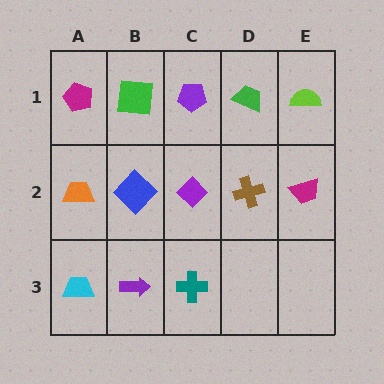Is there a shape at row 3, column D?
No, that cell is empty.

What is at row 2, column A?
An orange trapezoid.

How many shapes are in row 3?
3 shapes.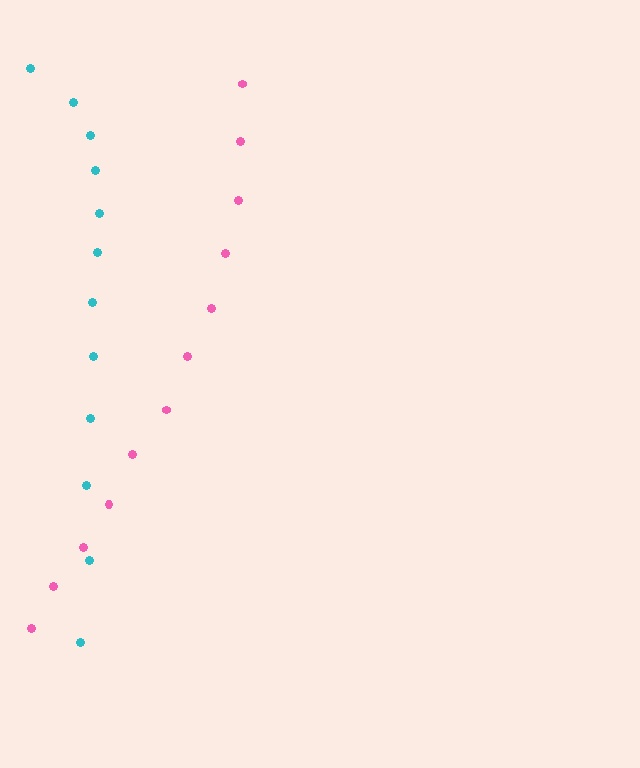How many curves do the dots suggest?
There are 2 distinct paths.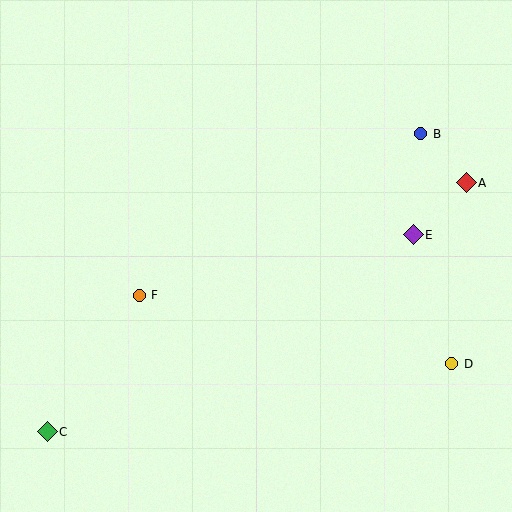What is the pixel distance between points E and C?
The distance between E and C is 416 pixels.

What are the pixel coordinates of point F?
Point F is at (139, 295).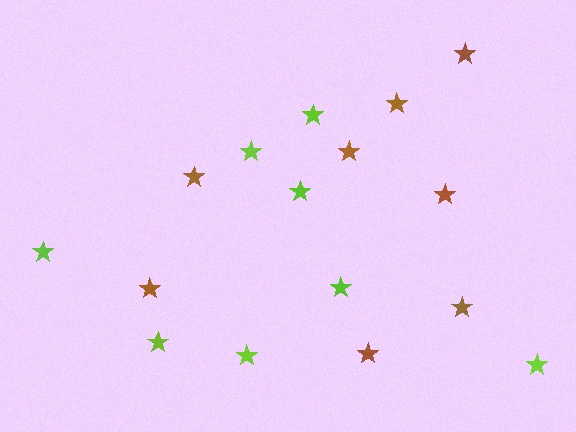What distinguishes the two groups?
There are 2 groups: one group of brown stars (8) and one group of lime stars (8).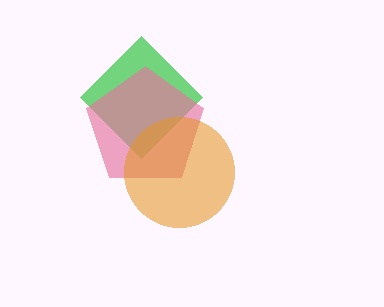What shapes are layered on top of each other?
The layered shapes are: a green diamond, a pink pentagon, an orange circle.